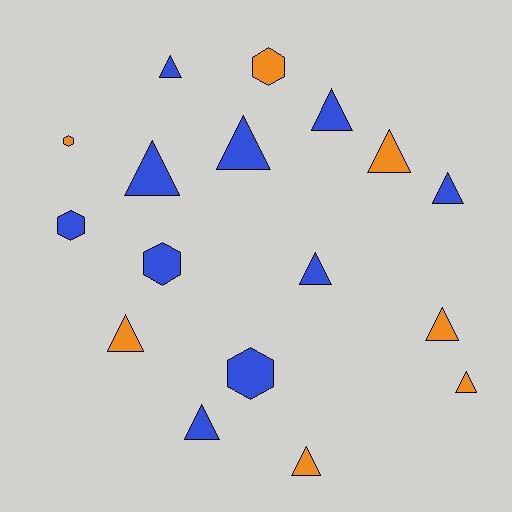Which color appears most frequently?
Blue, with 10 objects.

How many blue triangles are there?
There are 7 blue triangles.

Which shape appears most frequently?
Triangle, with 12 objects.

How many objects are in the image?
There are 17 objects.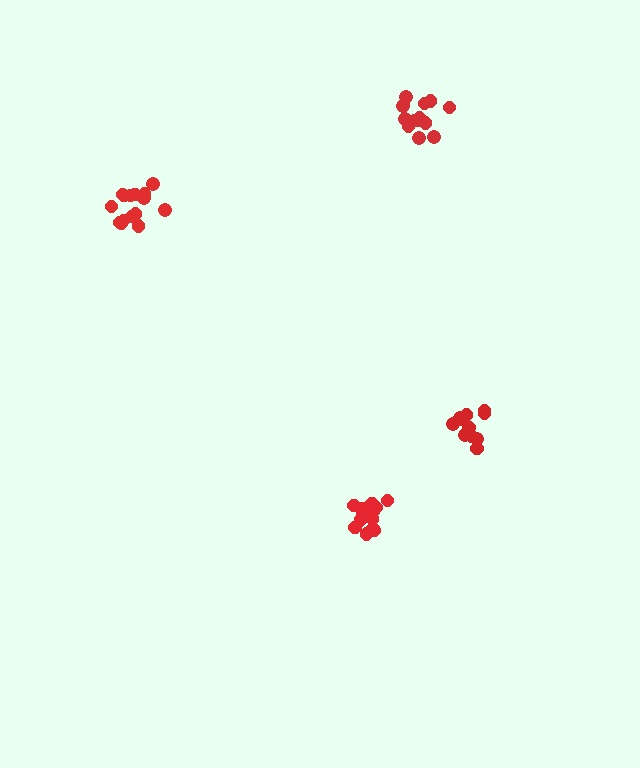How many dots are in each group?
Group 1: 14 dots, Group 2: 15 dots, Group 3: 12 dots, Group 4: 14 dots (55 total).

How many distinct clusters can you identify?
There are 4 distinct clusters.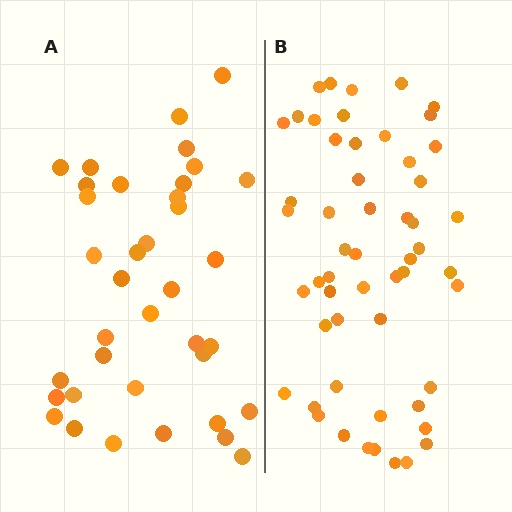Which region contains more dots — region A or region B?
Region B (the right region) has more dots.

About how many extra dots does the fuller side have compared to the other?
Region B has approximately 15 more dots than region A.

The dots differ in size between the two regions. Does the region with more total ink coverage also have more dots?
No. Region A has more total ink coverage because its dots are larger, but region B actually contains more individual dots. Total area can be misleading — the number of items is what matters here.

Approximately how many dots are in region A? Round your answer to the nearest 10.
About 40 dots. (The exact count is 37, which rounds to 40.)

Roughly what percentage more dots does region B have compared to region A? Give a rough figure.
About 45% more.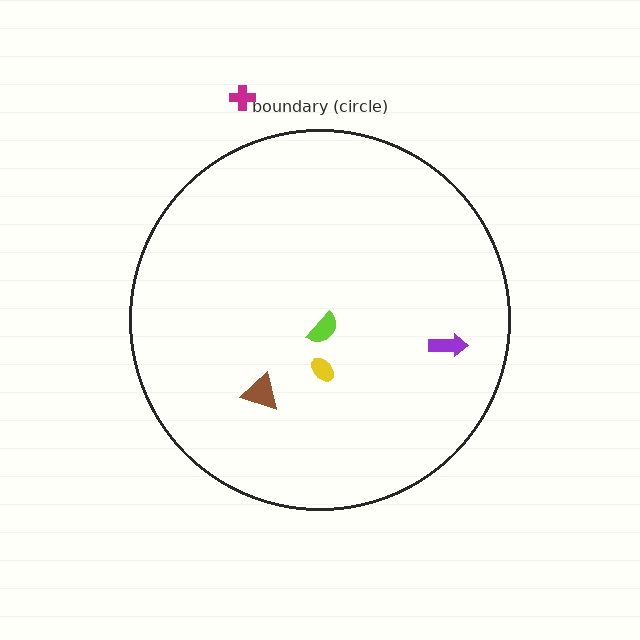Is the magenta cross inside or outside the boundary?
Outside.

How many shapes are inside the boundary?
4 inside, 1 outside.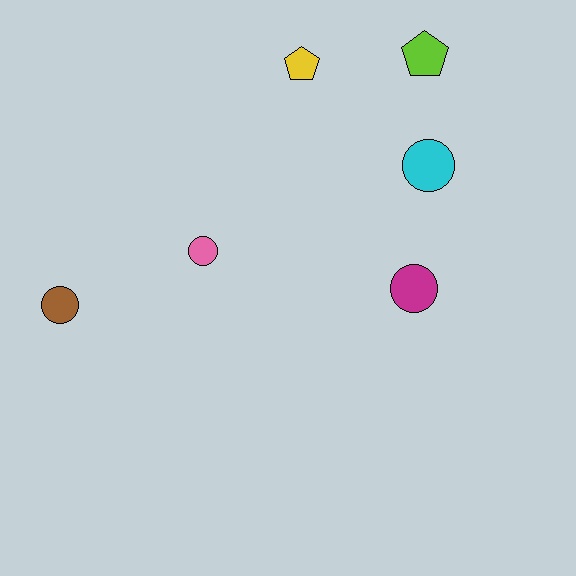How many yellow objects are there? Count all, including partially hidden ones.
There is 1 yellow object.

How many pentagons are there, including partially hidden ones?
There are 2 pentagons.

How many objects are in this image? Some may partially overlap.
There are 6 objects.